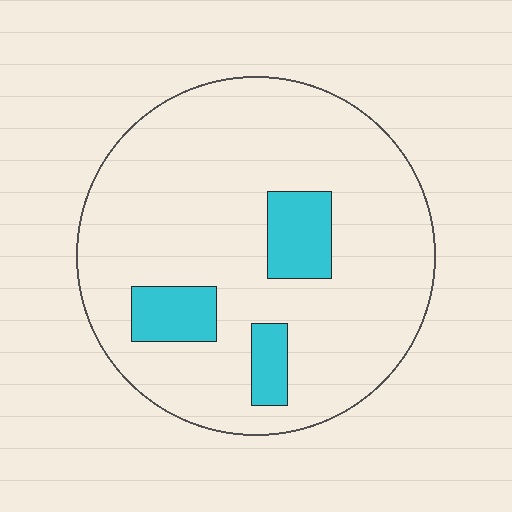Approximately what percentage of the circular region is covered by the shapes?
Approximately 15%.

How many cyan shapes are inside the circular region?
3.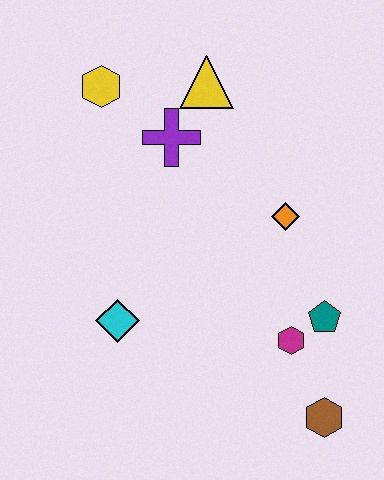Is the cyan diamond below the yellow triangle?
Yes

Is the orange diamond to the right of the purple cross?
Yes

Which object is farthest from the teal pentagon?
The yellow hexagon is farthest from the teal pentagon.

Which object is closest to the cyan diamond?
The magenta hexagon is closest to the cyan diamond.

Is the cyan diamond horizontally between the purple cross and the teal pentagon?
No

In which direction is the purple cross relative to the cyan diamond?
The purple cross is above the cyan diamond.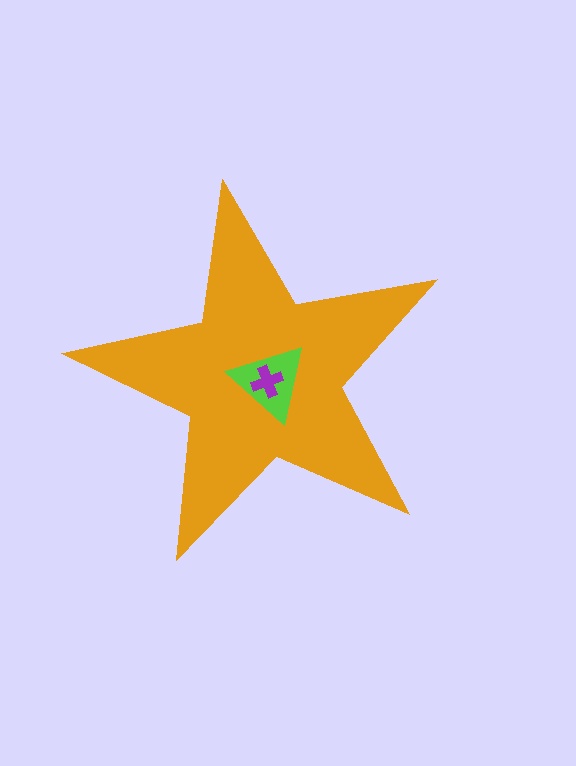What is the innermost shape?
The purple cross.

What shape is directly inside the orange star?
The lime triangle.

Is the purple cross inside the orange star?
Yes.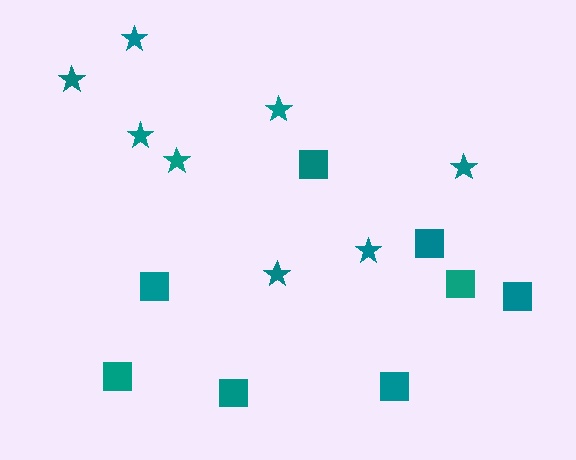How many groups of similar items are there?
There are 2 groups: one group of stars (8) and one group of squares (8).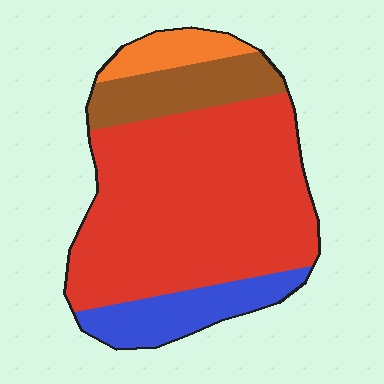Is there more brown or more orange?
Brown.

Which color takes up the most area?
Red, at roughly 65%.